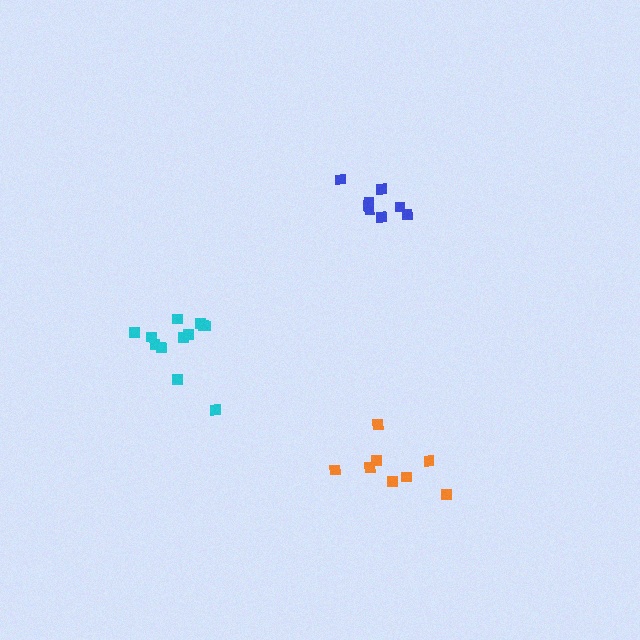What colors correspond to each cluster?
The clusters are colored: cyan, orange, blue.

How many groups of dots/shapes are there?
There are 3 groups.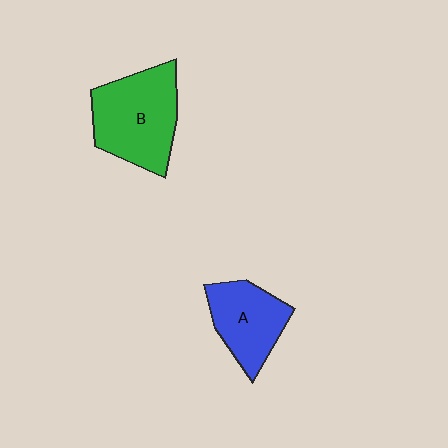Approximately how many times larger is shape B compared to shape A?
Approximately 1.4 times.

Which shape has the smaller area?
Shape A (blue).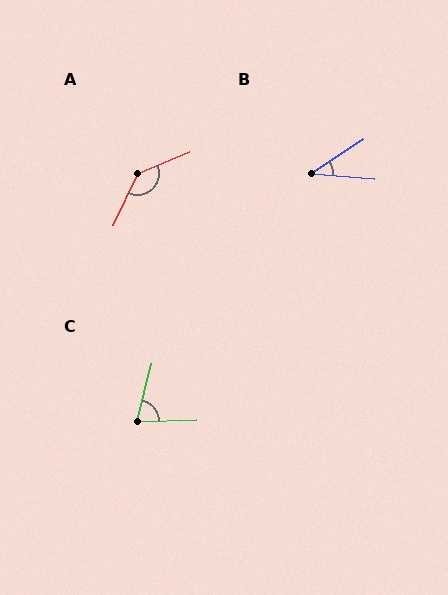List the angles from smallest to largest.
B (38°), C (74°), A (138°).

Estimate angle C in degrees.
Approximately 74 degrees.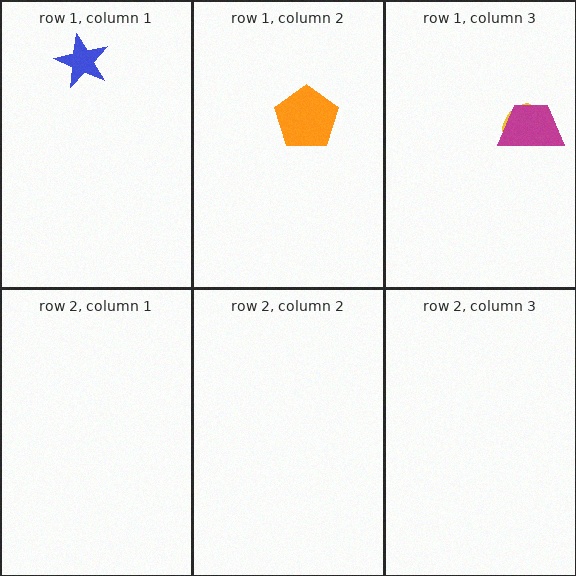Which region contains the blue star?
The row 1, column 1 region.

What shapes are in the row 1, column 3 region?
The yellow ellipse, the magenta trapezoid.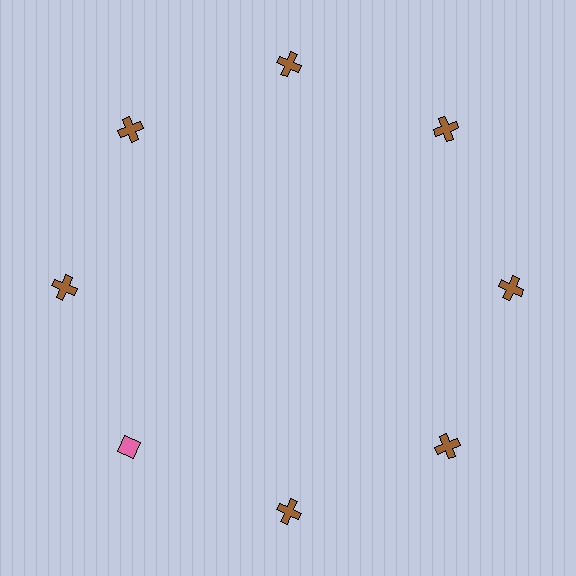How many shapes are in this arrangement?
There are 8 shapes arranged in a ring pattern.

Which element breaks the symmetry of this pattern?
The pink diamond at roughly the 8 o'clock position breaks the symmetry. All other shapes are brown crosses.